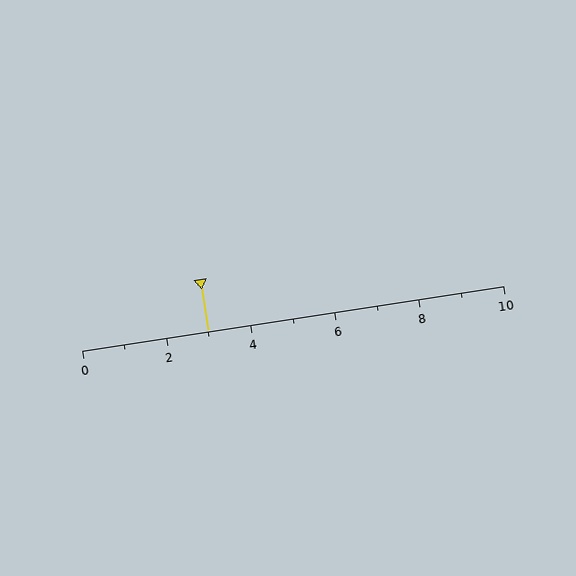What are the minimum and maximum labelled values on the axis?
The axis runs from 0 to 10.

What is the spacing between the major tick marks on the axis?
The major ticks are spaced 2 apart.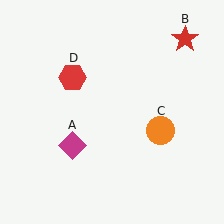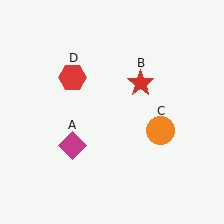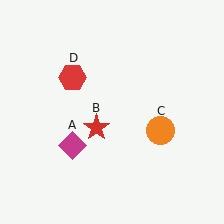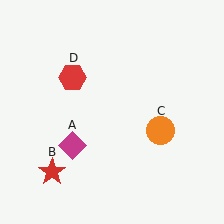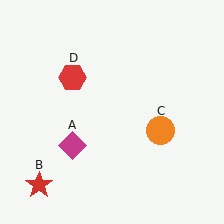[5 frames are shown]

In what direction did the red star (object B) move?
The red star (object B) moved down and to the left.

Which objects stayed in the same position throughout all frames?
Magenta diamond (object A) and orange circle (object C) and red hexagon (object D) remained stationary.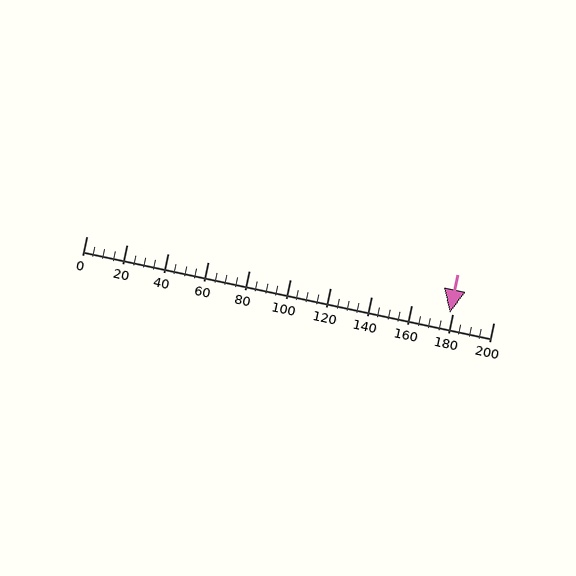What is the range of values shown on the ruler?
The ruler shows values from 0 to 200.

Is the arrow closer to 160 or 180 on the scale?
The arrow is closer to 180.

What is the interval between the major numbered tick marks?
The major tick marks are spaced 20 units apart.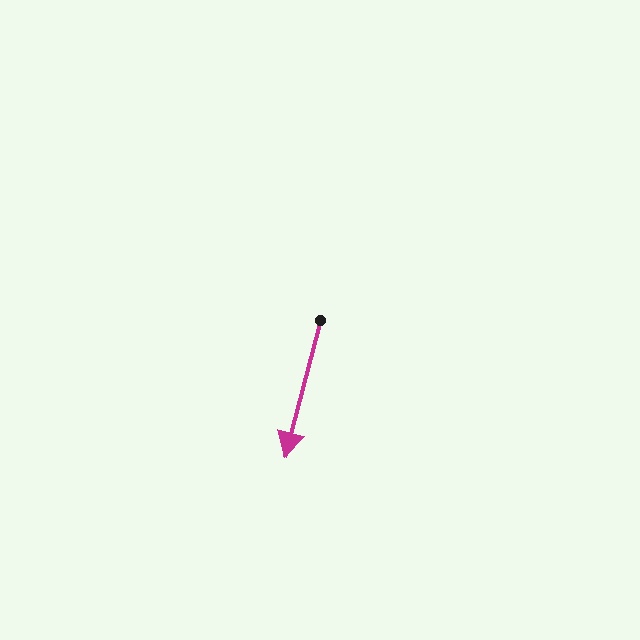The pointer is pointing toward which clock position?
Roughly 6 o'clock.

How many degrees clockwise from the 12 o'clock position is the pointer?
Approximately 194 degrees.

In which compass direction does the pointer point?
South.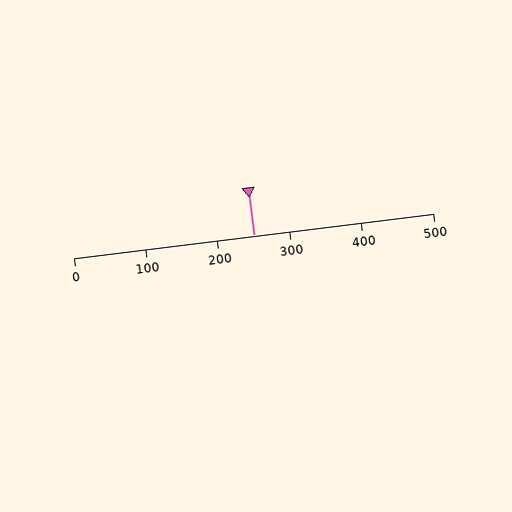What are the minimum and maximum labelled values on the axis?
The axis runs from 0 to 500.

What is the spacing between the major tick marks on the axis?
The major ticks are spaced 100 apart.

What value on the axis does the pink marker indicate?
The marker indicates approximately 250.